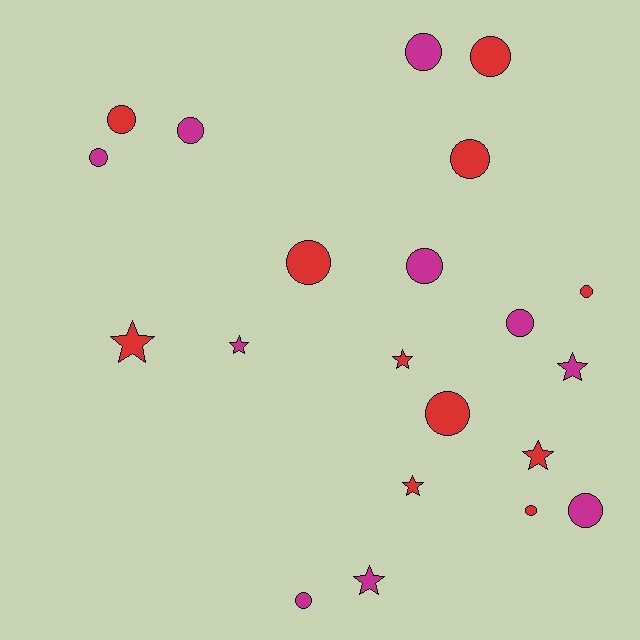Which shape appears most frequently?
Circle, with 14 objects.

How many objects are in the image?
There are 21 objects.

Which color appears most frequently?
Red, with 11 objects.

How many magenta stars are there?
There are 3 magenta stars.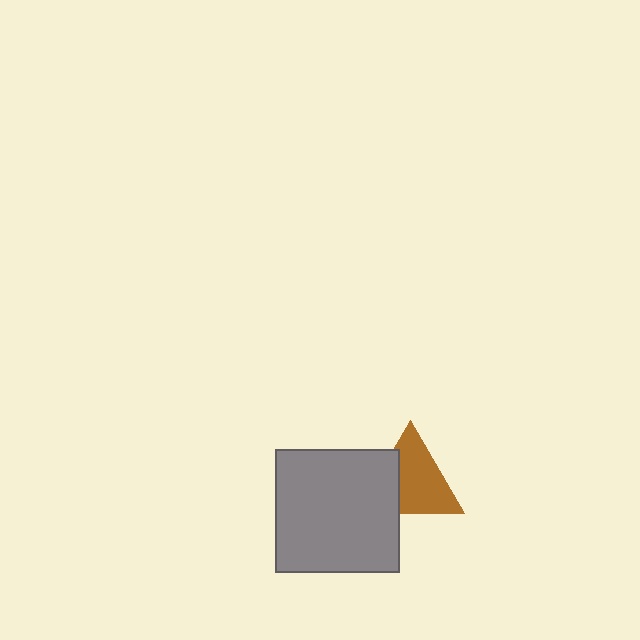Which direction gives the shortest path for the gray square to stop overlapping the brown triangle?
Moving left gives the shortest separation.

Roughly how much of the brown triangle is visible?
Most of it is visible (roughly 69%).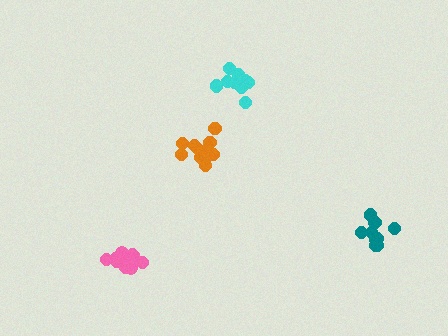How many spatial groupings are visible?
There are 4 spatial groupings.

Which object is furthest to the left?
The pink cluster is leftmost.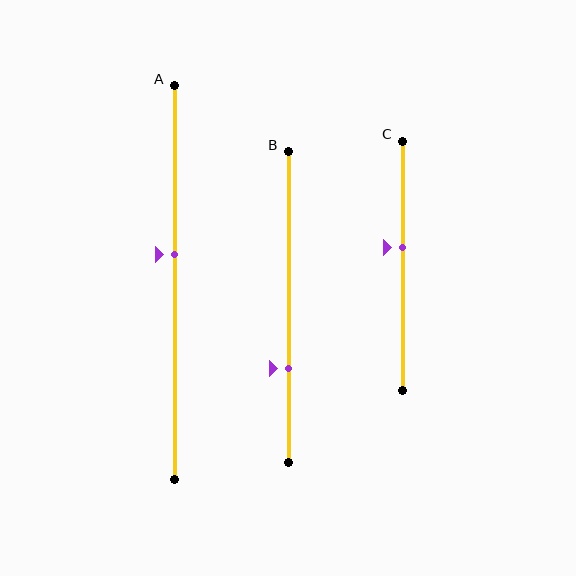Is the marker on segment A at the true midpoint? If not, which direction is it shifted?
No, the marker on segment A is shifted upward by about 7% of the segment length.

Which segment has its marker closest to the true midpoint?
Segment A has its marker closest to the true midpoint.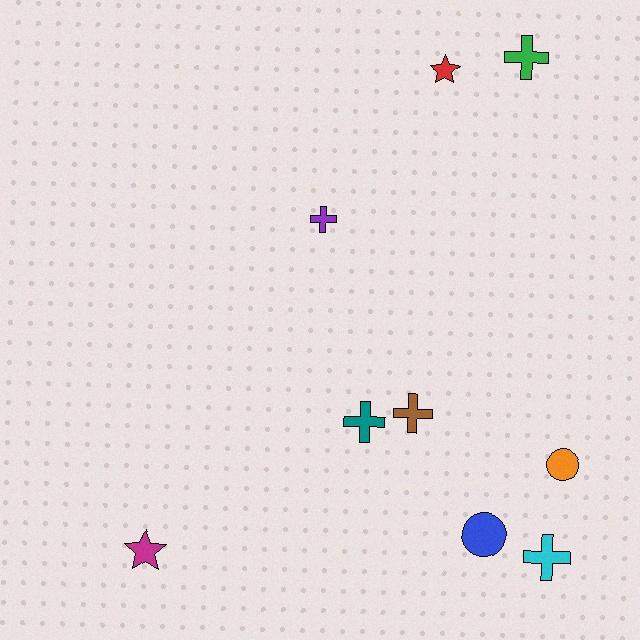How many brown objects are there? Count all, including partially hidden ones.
There is 1 brown object.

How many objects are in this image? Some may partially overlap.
There are 9 objects.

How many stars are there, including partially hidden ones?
There are 2 stars.